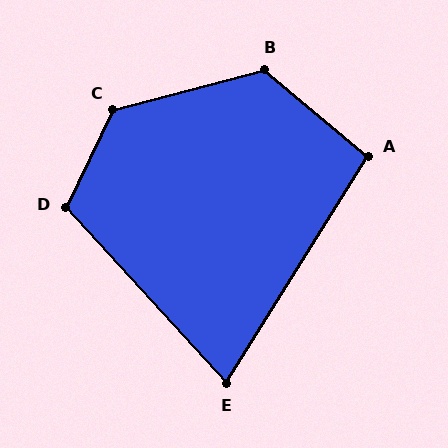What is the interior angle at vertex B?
Approximately 125 degrees (obtuse).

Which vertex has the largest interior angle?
C, at approximately 131 degrees.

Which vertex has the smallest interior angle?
E, at approximately 75 degrees.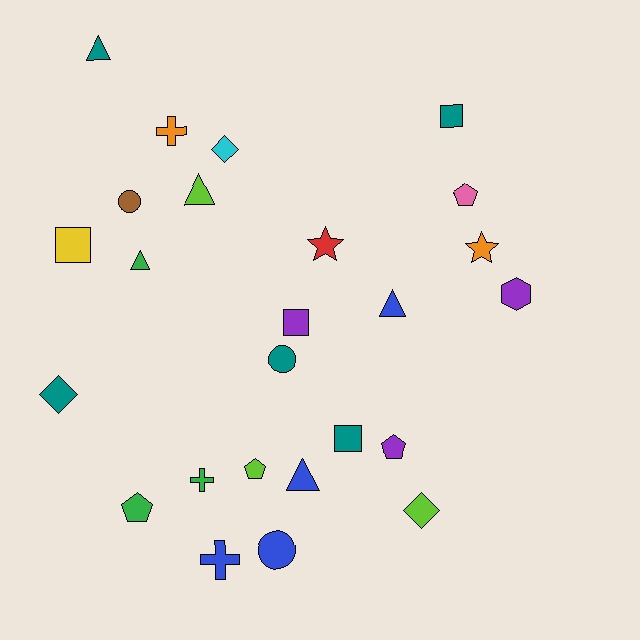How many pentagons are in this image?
There are 4 pentagons.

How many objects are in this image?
There are 25 objects.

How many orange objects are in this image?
There are 2 orange objects.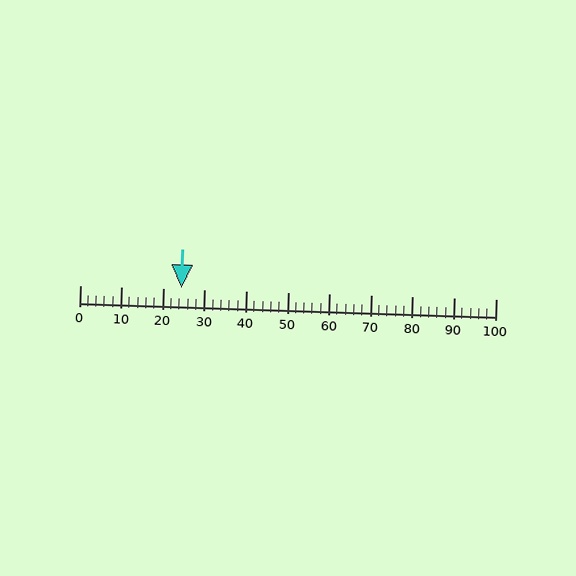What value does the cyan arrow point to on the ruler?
The cyan arrow points to approximately 24.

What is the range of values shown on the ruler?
The ruler shows values from 0 to 100.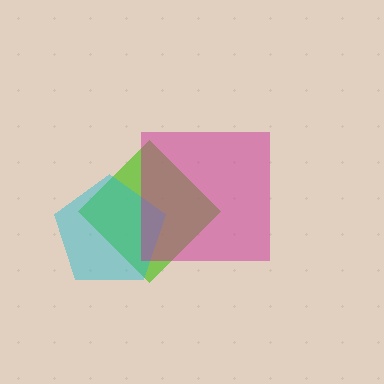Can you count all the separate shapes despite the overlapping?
Yes, there are 3 separate shapes.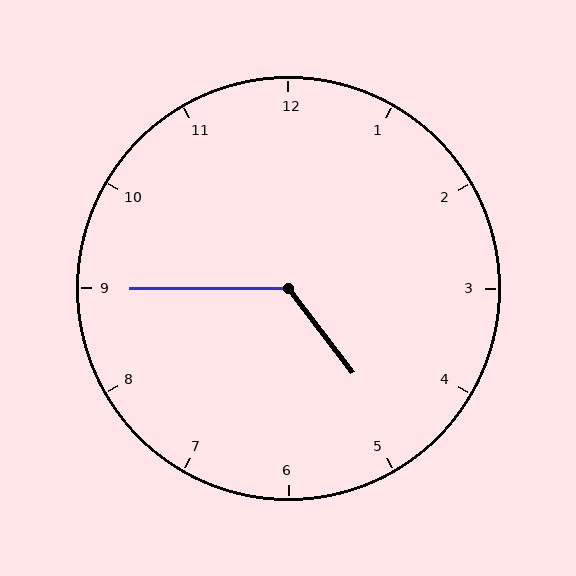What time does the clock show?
4:45.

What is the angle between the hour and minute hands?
Approximately 128 degrees.